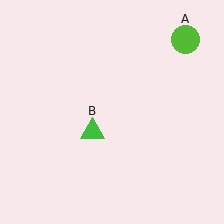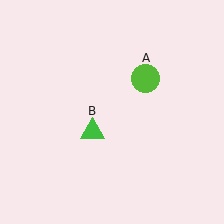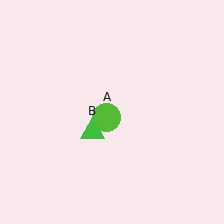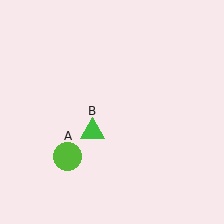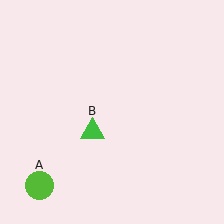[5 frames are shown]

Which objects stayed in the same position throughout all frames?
Green triangle (object B) remained stationary.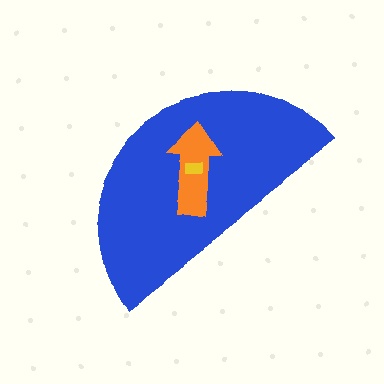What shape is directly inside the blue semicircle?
The orange arrow.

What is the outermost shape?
The blue semicircle.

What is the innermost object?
The yellow rectangle.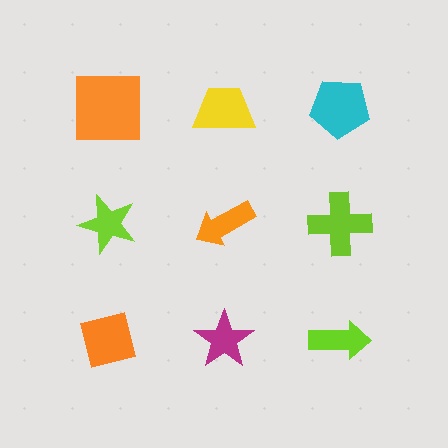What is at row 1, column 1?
An orange square.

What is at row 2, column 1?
A lime star.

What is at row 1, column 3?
A cyan pentagon.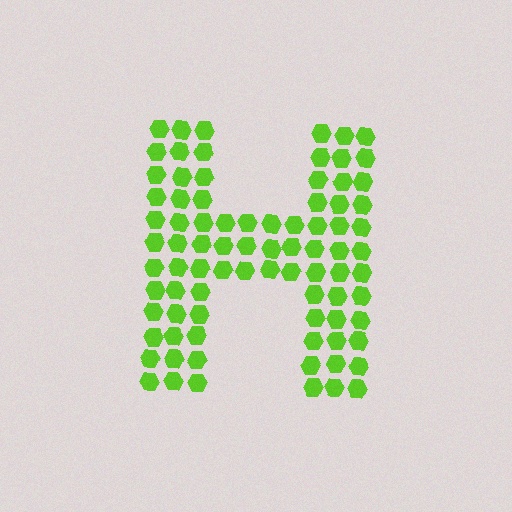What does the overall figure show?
The overall figure shows the letter H.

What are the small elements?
The small elements are hexagons.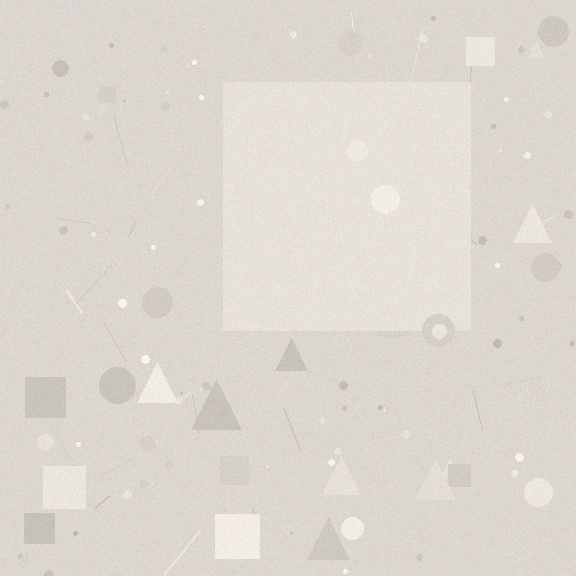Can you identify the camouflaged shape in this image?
The camouflaged shape is a square.